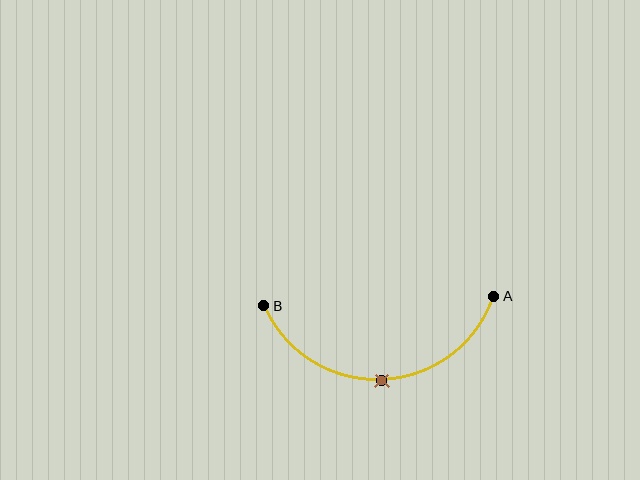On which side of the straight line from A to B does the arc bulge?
The arc bulges below the straight line connecting A and B.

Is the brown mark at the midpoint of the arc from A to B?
Yes. The brown mark lies on the arc at equal arc-length from both A and B — it is the arc midpoint.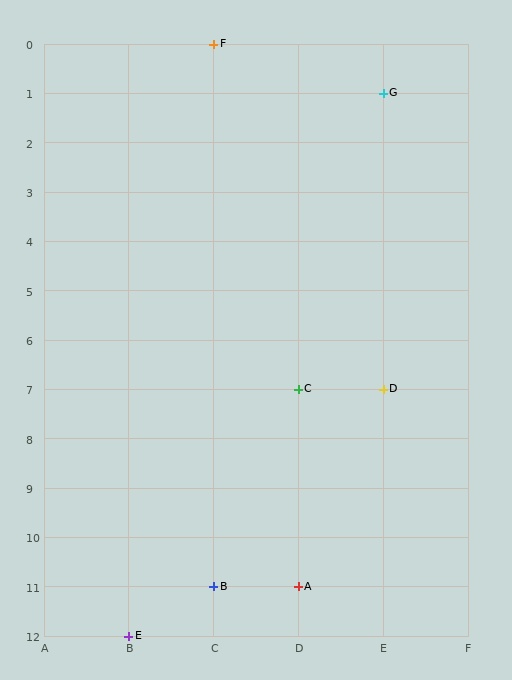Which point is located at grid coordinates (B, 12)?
Point E is at (B, 12).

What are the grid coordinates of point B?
Point B is at grid coordinates (C, 11).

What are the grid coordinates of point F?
Point F is at grid coordinates (C, 0).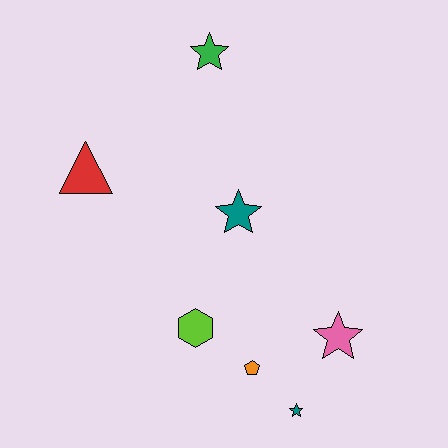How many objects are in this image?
There are 7 objects.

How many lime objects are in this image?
There is 1 lime object.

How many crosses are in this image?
There are no crosses.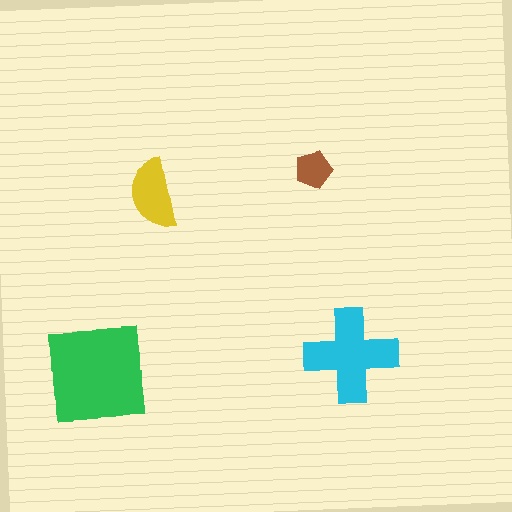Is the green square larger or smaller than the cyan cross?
Larger.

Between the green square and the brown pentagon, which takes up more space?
The green square.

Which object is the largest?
The green square.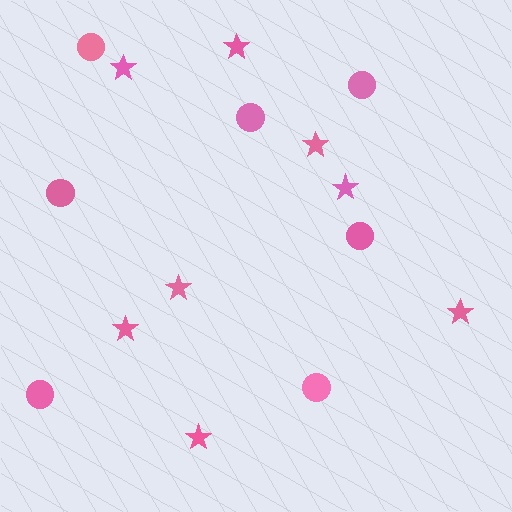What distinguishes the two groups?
There are 2 groups: one group of circles (7) and one group of stars (8).